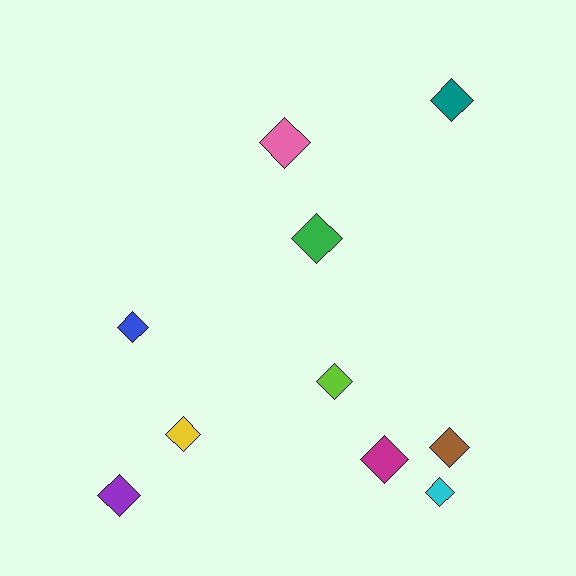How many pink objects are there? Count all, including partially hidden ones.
There is 1 pink object.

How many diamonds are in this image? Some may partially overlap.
There are 10 diamonds.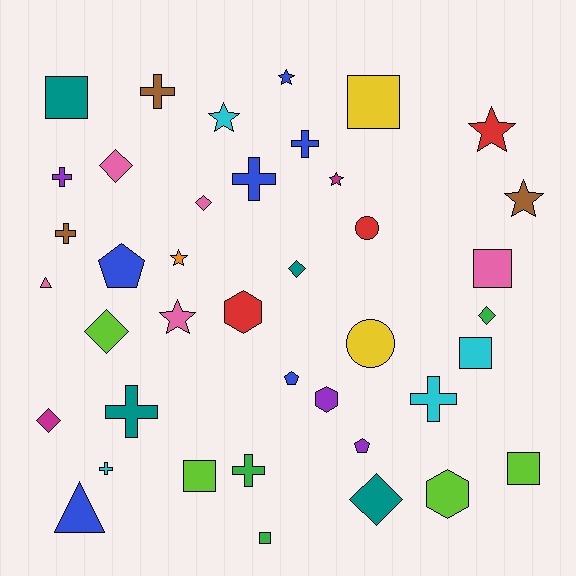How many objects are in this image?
There are 40 objects.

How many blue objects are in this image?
There are 6 blue objects.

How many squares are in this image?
There are 7 squares.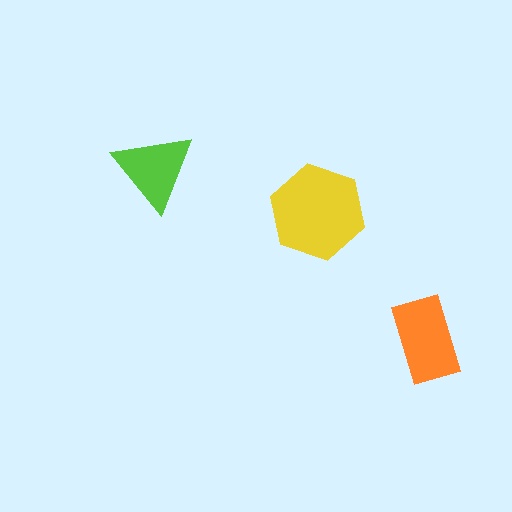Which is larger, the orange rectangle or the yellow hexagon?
The yellow hexagon.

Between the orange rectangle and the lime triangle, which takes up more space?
The orange rectangle.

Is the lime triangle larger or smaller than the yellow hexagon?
Smaller.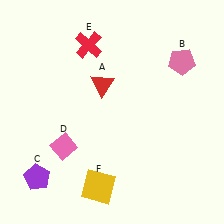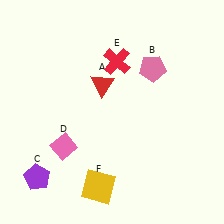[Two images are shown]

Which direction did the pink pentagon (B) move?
The pink pentagon (B) moved left.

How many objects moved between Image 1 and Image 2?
2 objects moved between the two images.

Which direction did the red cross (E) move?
The red cross (E) moved right.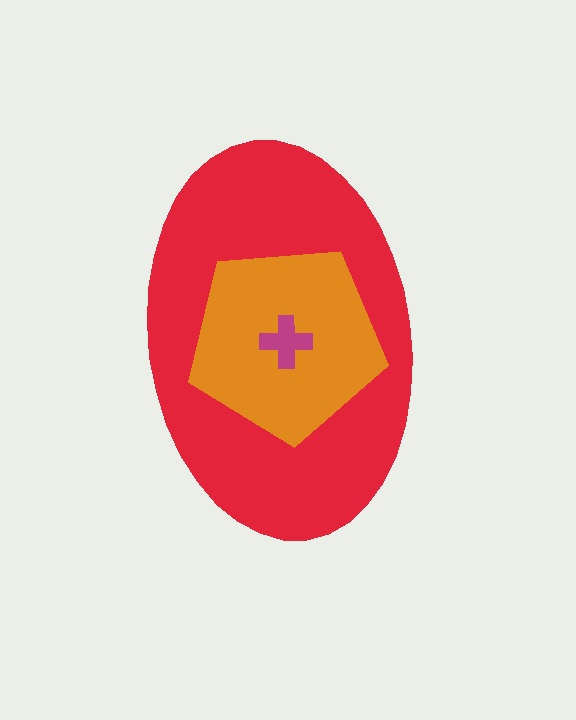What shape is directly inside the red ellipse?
The orange pentagon.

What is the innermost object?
The magenta cross.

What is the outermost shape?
The red ellipse.